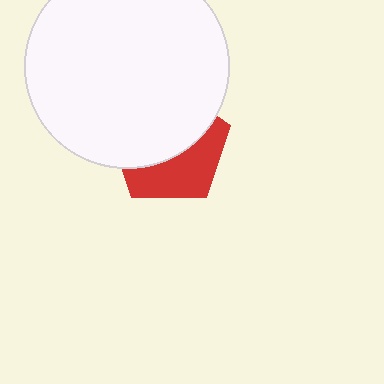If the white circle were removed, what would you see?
You would see the complete red pentagon.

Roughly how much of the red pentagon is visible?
A small part of it is visible (roughly 42%).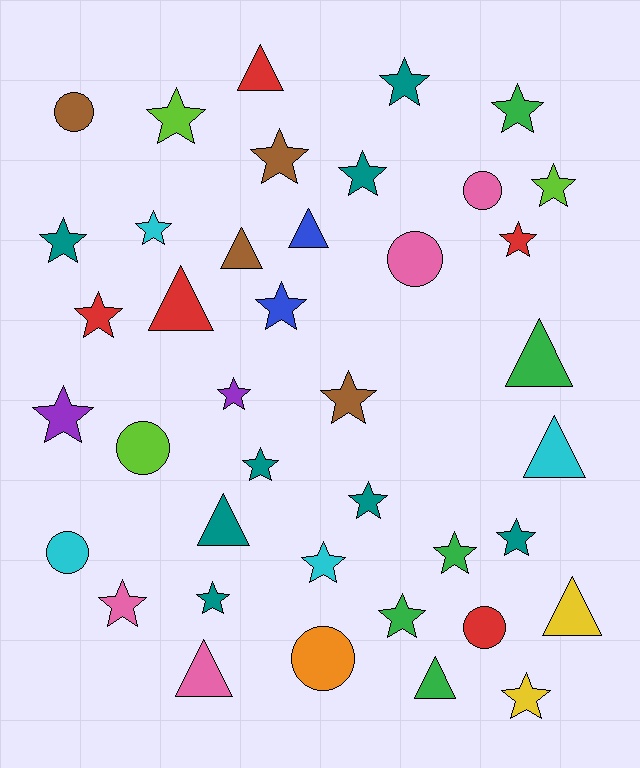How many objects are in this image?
There are 40 objects.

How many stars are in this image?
There are 23 stars.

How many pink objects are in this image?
There are 4 pink objects.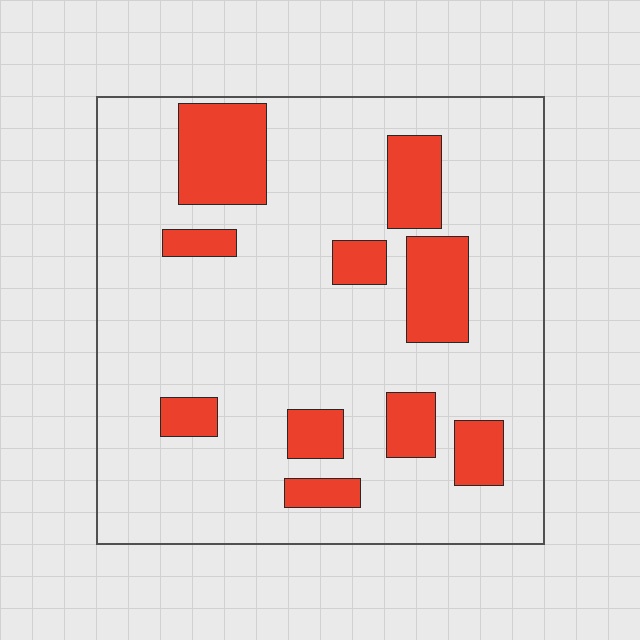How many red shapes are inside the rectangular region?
10.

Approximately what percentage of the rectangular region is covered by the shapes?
Approximately 20%.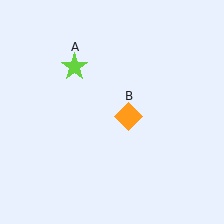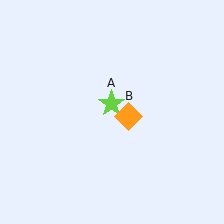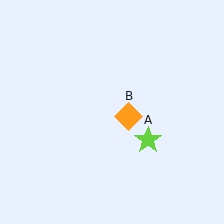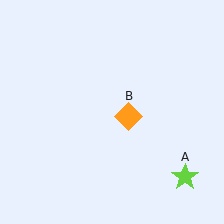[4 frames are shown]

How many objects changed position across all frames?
1 object changed position: lime star (object A).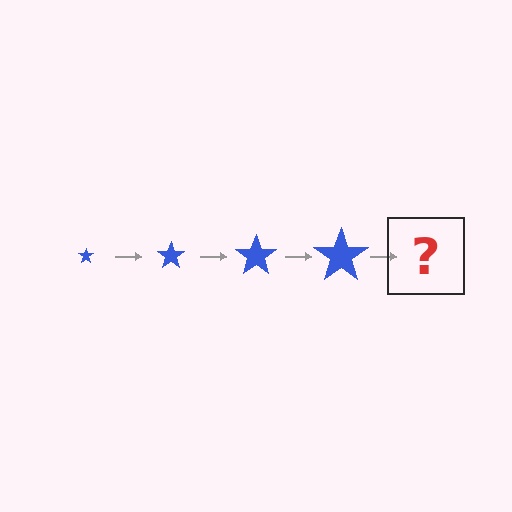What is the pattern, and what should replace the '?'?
The pattern is that the star gets progressively larger each step. The '?' should be a blue star, larger than the previous one.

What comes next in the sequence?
The next element should be a blue star, larger than the previous one.